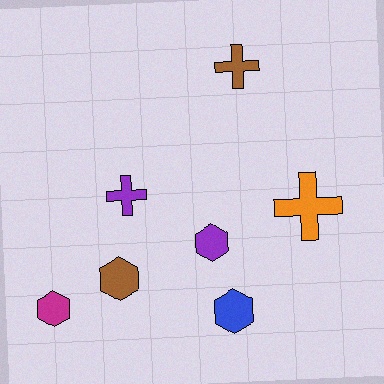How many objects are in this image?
There are 7 objects.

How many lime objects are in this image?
There are no lime objects.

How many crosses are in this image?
There are 3 crosses.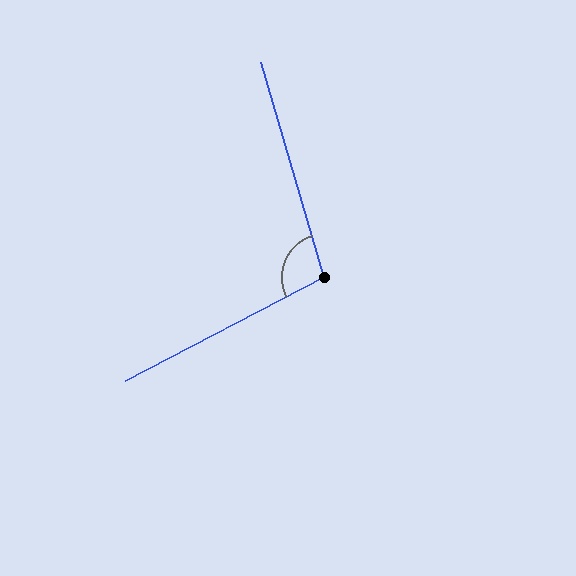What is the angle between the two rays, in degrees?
Approximately 101 degrees.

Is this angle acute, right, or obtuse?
It is obtuse.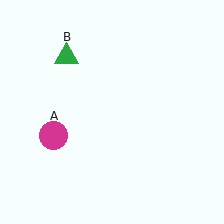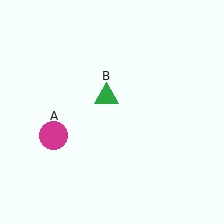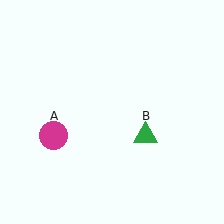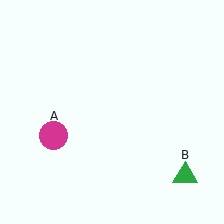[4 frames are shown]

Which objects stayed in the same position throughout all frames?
Magenta circle (object A) remained stationary.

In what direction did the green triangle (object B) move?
The green triangle (object B) moved down and to the right.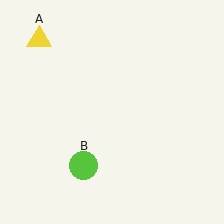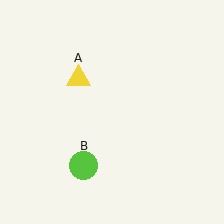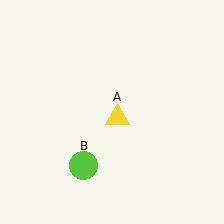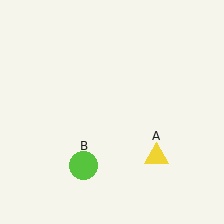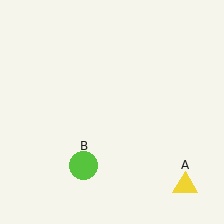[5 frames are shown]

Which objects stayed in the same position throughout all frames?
Lime circle (object B) remained stationary.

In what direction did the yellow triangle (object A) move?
The yellow triangle (object A) moved down and to the right.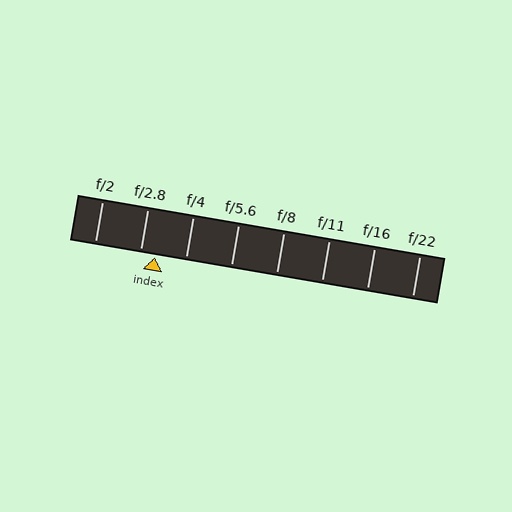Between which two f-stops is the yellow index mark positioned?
The index mark is between f/2.8 and f/4.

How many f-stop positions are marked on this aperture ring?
There are 8 f-stop positions marked.